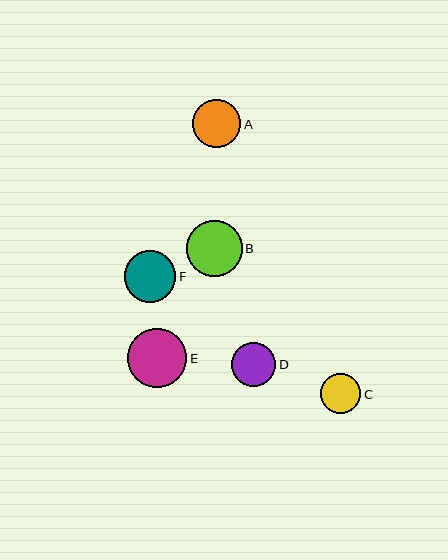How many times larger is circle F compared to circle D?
Circle F is approximately 1.2 times the size of circle D.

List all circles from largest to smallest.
From largest to smallest: E, B, F, A, D, C.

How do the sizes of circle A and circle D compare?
Circle A and circle D are approximately the same size.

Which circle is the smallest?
Circle C is the smallest with a size of approximately 40 pixels.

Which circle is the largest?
Circle E is the largest with a size of approximately 59 pixels.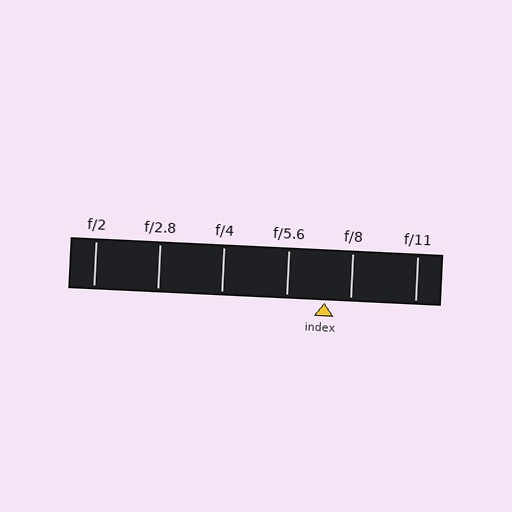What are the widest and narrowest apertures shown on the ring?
The widest aperture shown is f/2 and the narrowest is f/11.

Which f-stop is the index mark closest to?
The index mark is closest to f/8.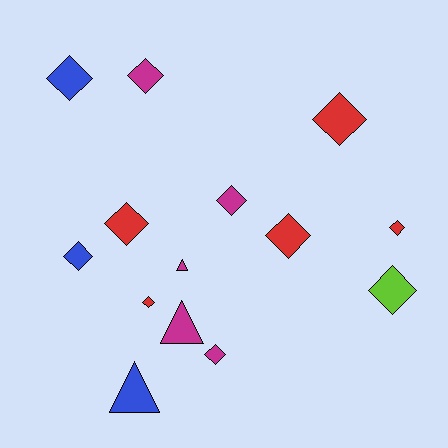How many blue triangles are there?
There is 1 blue triangle.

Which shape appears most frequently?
Diamond, with 11 objects.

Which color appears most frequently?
Red, with 5 objects.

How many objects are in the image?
There are 14 objects.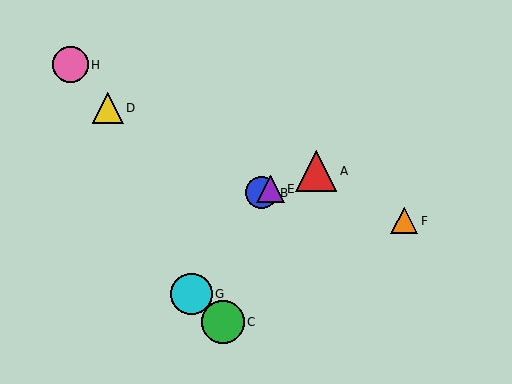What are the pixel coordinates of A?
Object A is at (316, 171).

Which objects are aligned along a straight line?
Objects A, B, E are aligned along a straight line.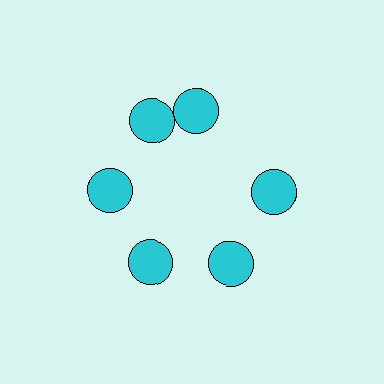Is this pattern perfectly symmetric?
No. The 6 cyan circles are arranged in a ring, but one element near the 1 o'clock position is rotated out of alignment along the ring, breaking the 6-fold rotational symmetry.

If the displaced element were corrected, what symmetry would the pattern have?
It would have 6-fold rotational symmetry — the pattern would map onto itself every 60 degrees.